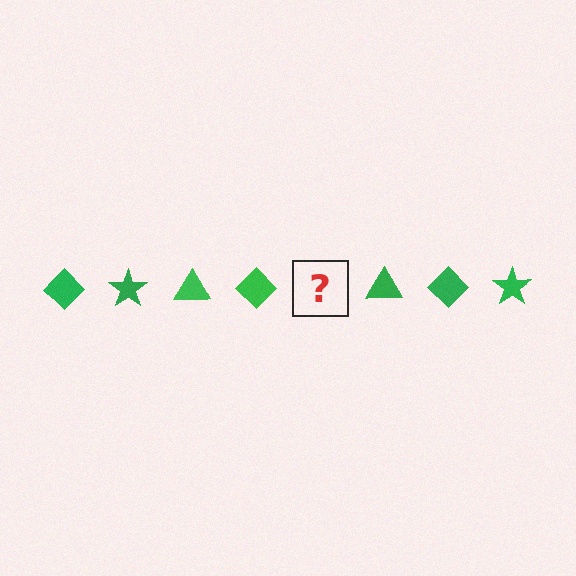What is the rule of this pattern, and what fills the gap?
The rule is that the pattern cycles through diamond, star, triangle shapes in green. The gap should be filled with a green star.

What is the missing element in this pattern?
The missing element is a green star.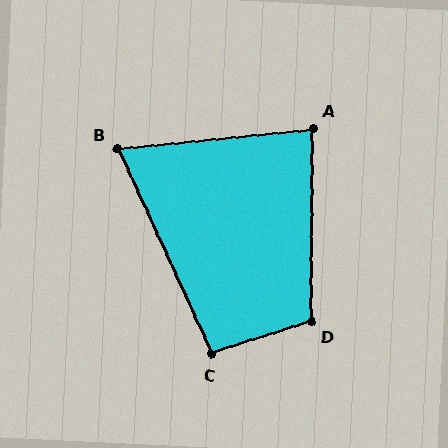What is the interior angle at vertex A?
Approximately 84 degrees (acute).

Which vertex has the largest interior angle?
D, at approximately 109 degrees.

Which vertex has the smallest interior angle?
B, at approximately 71 degrees.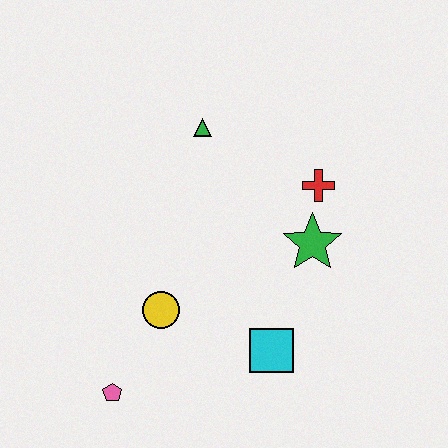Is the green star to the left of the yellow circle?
No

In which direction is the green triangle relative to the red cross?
The green triangle is to the left of the red cross.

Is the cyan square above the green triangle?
No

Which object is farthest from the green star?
The pink pentagon is farthest from the green star.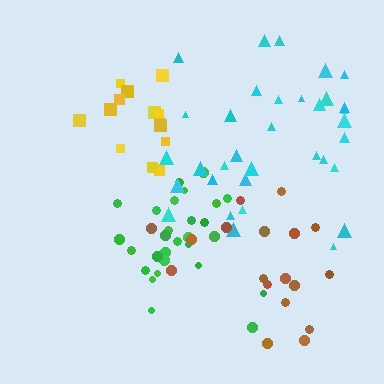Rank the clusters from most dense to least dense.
green, yellow, cyan, brown.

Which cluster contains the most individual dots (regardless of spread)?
Cyan (34).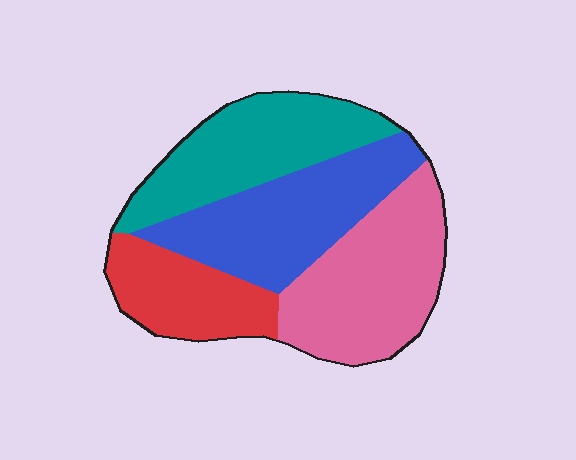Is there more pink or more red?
Pink.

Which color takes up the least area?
Red, at roughly 15%.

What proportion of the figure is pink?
Pink takes up between a quarter and a half of the figure.